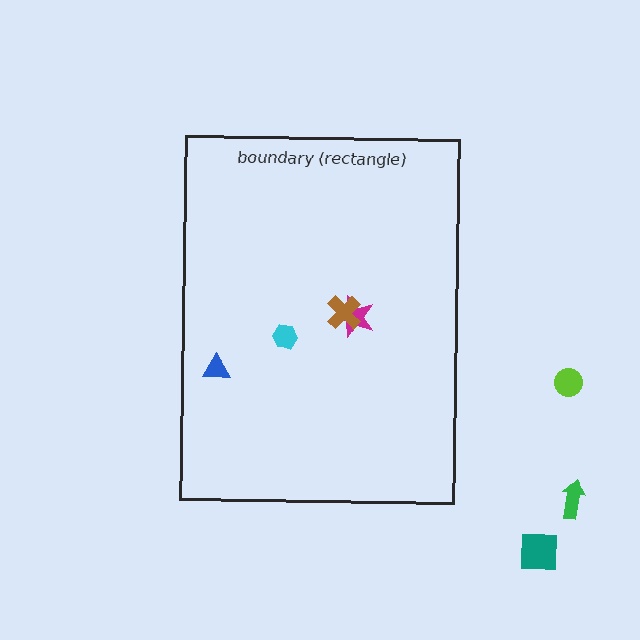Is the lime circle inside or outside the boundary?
Outside.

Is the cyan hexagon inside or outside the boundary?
Inside.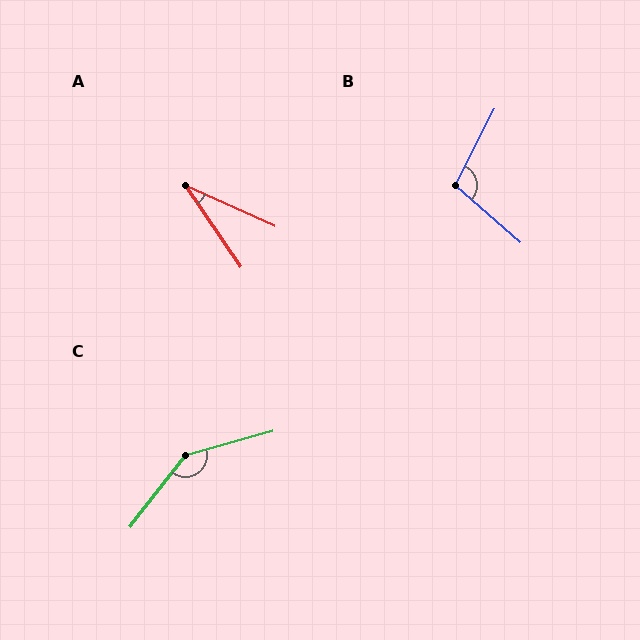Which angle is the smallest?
A, at approximately 32 degrees.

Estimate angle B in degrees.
Approximately 104 degrees.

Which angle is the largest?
C, at approximately 143 degrees.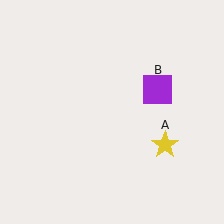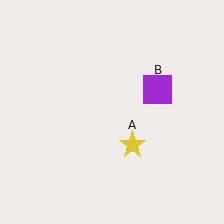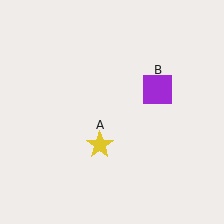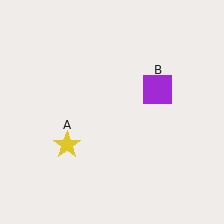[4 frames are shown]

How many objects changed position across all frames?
1 object changed position: yellow star (object A).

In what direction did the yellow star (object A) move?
The yellow star (object A) moved left.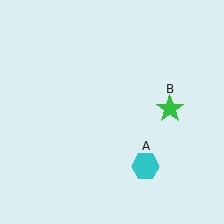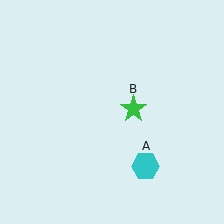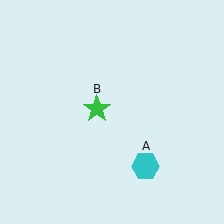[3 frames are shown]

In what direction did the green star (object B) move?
The green star (object B) moved left.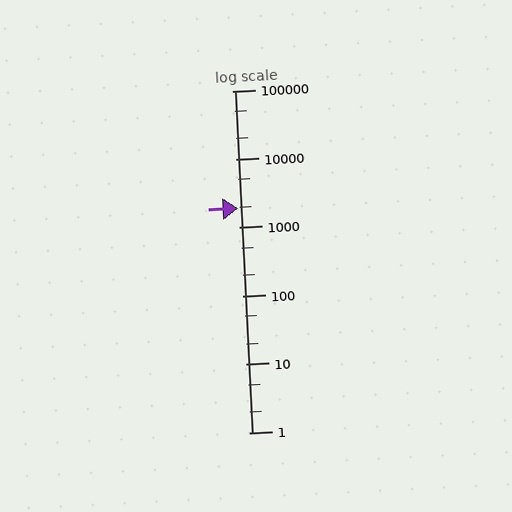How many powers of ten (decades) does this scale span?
The scale spans 5 decades, from 1 to 100000.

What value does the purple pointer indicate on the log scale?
The pointer indicates approximately 1900.